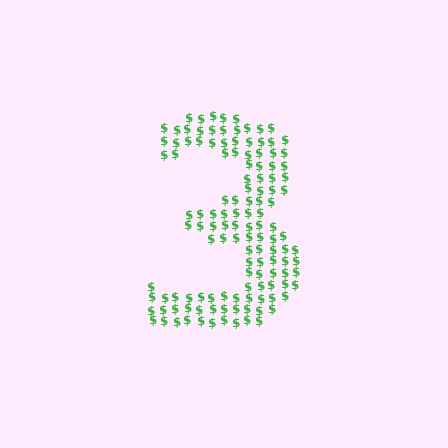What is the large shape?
The large shape is the digit 3.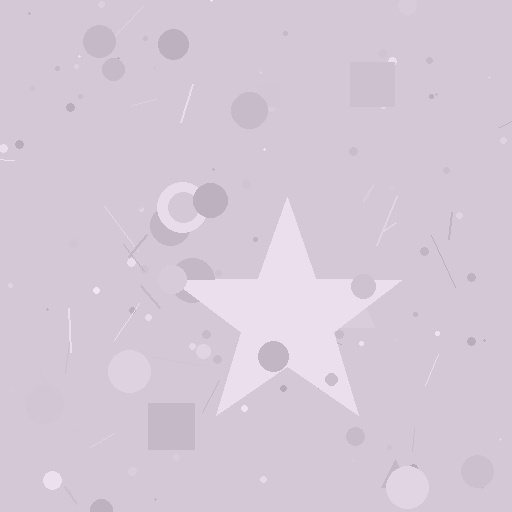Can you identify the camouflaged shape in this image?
The camouflaged shape is a star.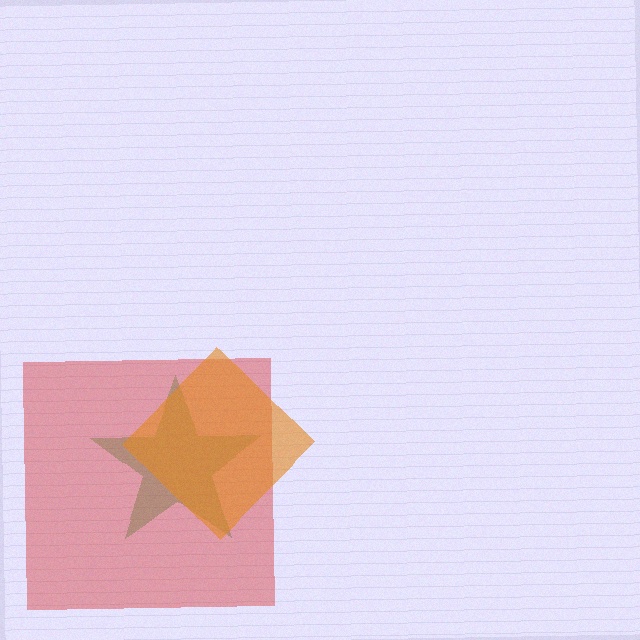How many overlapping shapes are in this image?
There are 3 overlapping shapes in the image.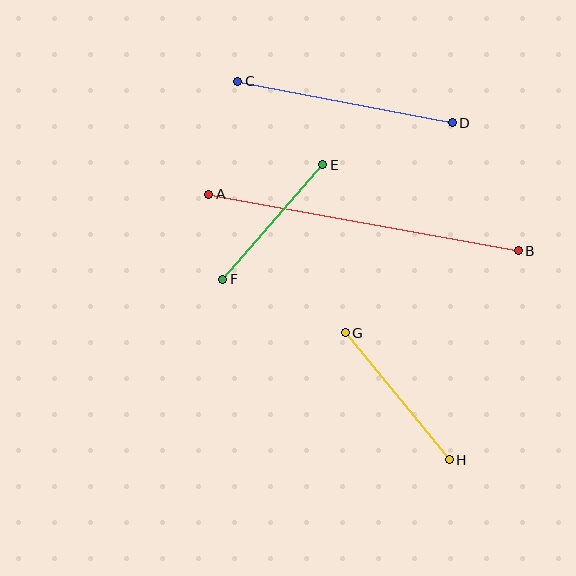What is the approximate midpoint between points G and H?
The midpoint is at approximately (397, 396) pixels.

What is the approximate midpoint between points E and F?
The midpoint is at approximately (273, 222) pixels.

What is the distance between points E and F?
The distance is approximately 152 pixels.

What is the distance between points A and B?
The distance is approximately 315 pixels.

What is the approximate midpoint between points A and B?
The midpoint is at approximately (363, 222) pixels.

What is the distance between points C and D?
The distance is approximately 218 pixels.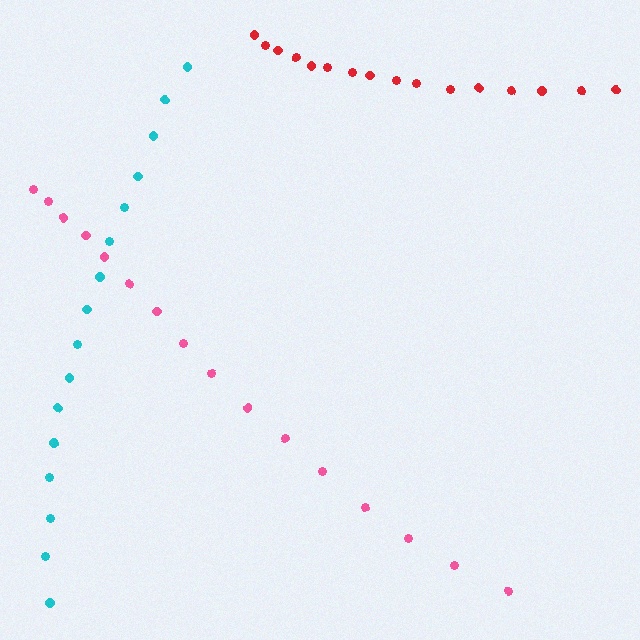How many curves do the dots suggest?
There are 3 distinct paths.